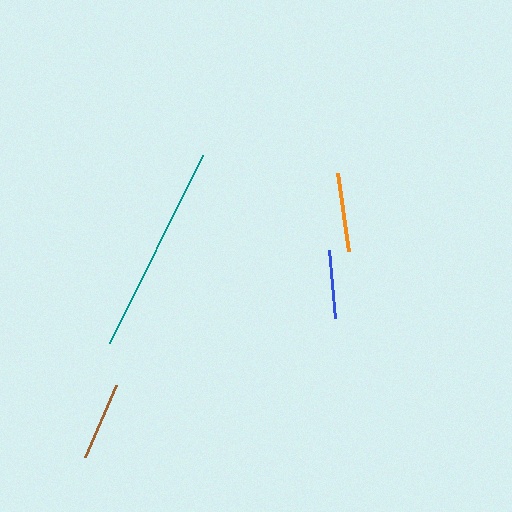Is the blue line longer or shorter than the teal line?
The teal line is longer than the blue line.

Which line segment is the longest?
The teal line is the longest at approximately 210 pixels.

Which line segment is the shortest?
The blue line is the shortest at approximately 68 pixels.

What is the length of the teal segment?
The teal segment is approximately 210 pixels long.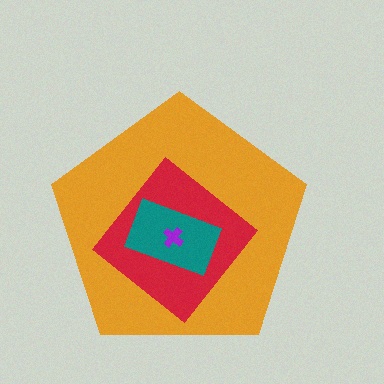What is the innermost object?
The purple cross.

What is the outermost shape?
The orange pentagon.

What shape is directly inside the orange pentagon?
The red diamond.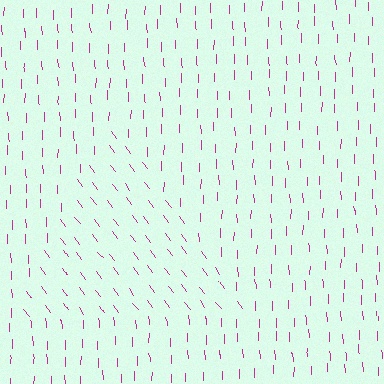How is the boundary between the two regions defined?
The boundary is defined purely by a change in line orientation (approximately 36 degrees difference). All lines are the same color and thickness.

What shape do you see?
I see a triangle.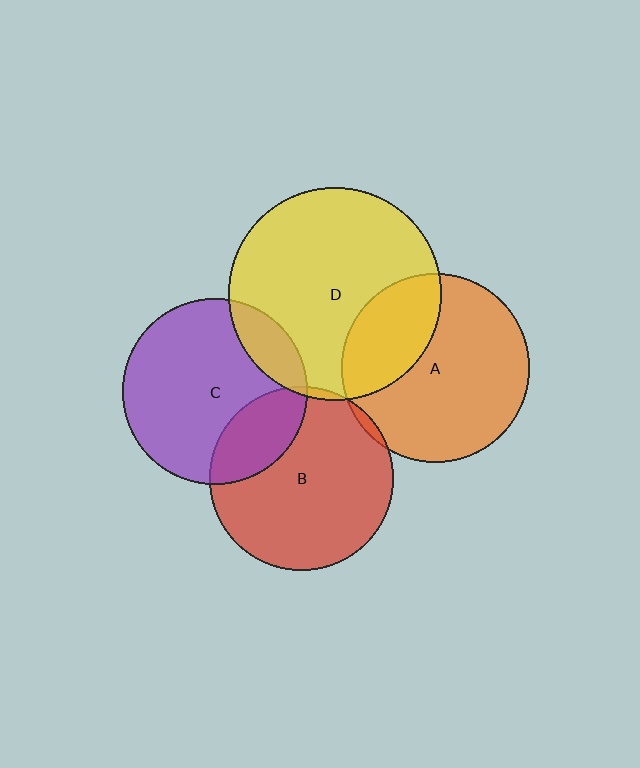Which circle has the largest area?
Circle D (yellow).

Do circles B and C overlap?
Yes.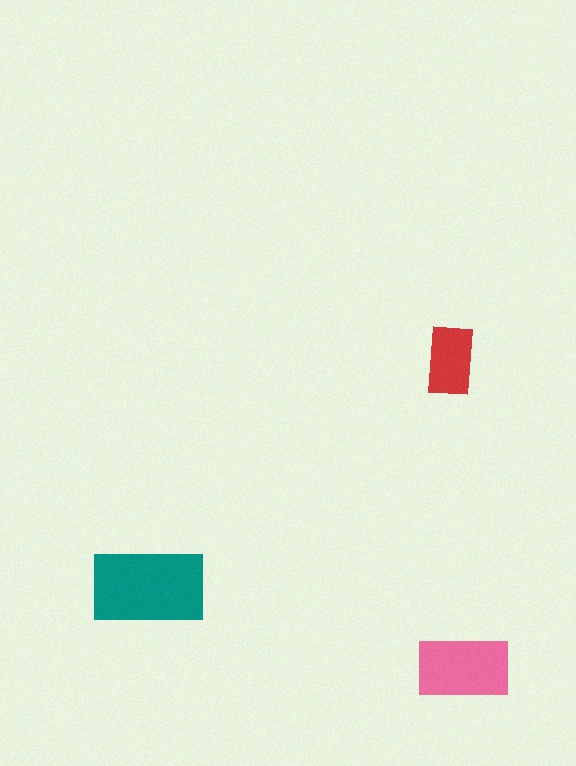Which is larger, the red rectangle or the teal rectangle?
The teal one.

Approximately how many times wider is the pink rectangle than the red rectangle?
About 1.5 times wider.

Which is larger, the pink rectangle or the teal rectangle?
The teal one.